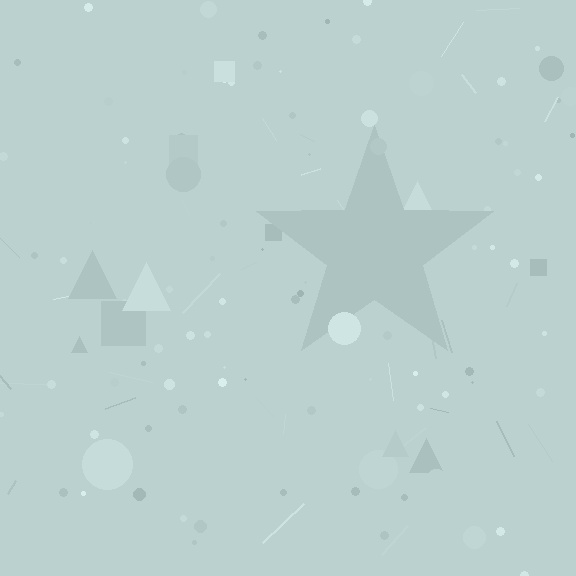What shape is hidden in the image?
A star is hidden in the image.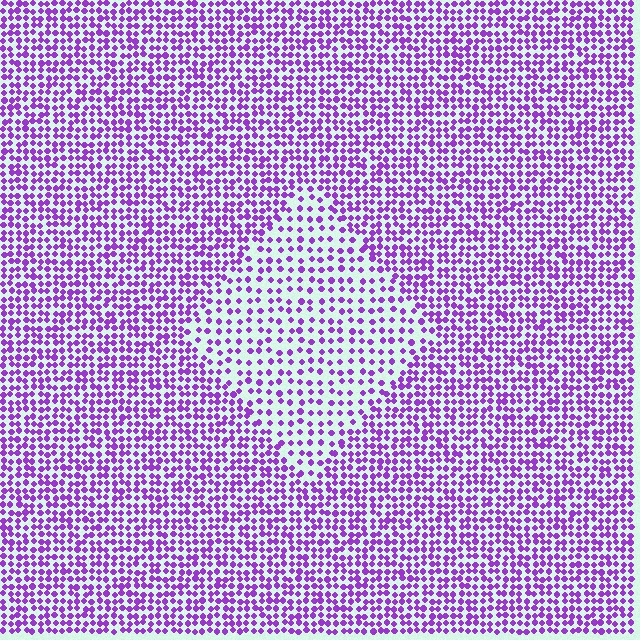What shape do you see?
I see a diamond.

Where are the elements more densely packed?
The elements are more densely packed outside the diamond boundary.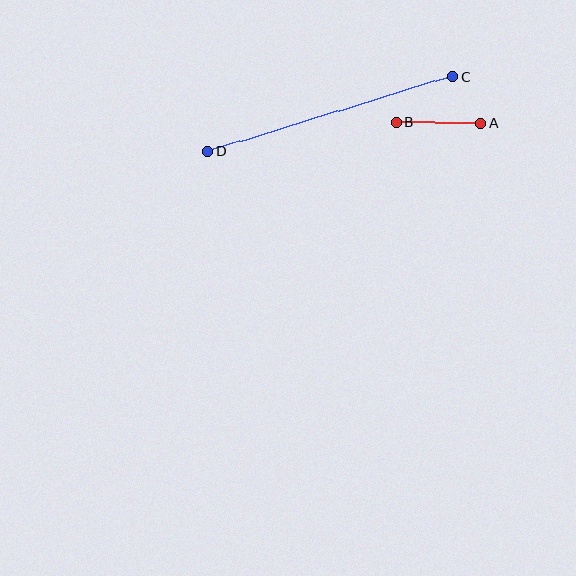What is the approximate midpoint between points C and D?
The midpoint is at approximately (331, 114) pixels.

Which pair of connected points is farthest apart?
Points C and D are farthest apart.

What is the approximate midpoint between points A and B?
The midpoint is at approximately (438, 123) pixels.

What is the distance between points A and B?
The distance is approximately 85 pixels.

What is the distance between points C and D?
The distance is approximately 256 pixels.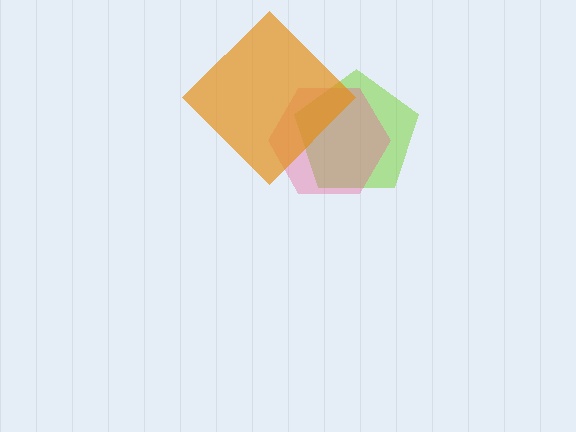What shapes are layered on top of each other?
The layered shapes are: a lime pentagon, a pink hexagon, an orange diamond.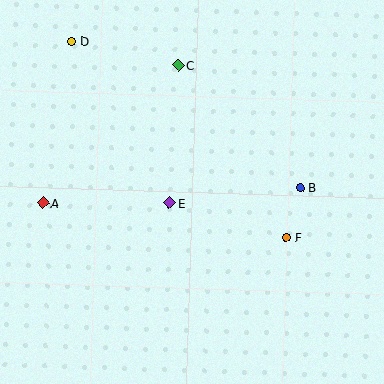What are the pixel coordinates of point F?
Point F is at (286, 238).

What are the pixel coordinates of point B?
Point B is at (301, 187).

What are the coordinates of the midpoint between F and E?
The midpoint between F and E is at (228, 220).